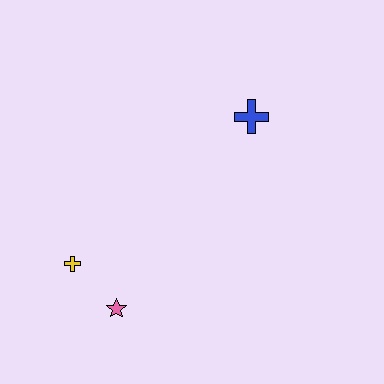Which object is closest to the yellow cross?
The pink star is closest to the yellow cross.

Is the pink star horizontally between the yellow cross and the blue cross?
Yes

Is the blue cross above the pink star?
Yes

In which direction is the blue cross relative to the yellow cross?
The blue cross is to the right of the yellow cross.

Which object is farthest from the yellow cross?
The blue cross is farthest from the yellow cross.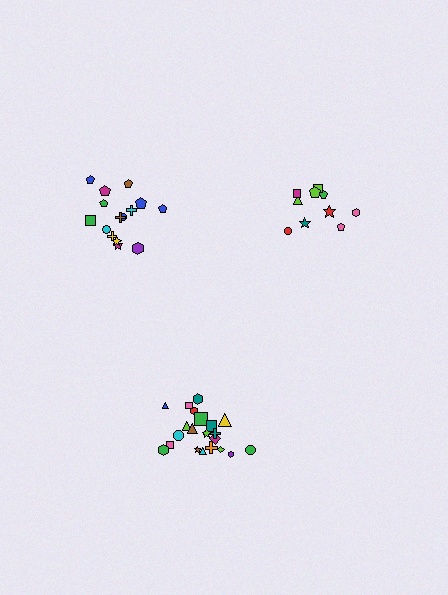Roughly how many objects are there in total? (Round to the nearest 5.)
Roughly 45 objects in total.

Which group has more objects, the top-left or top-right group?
The top-left group.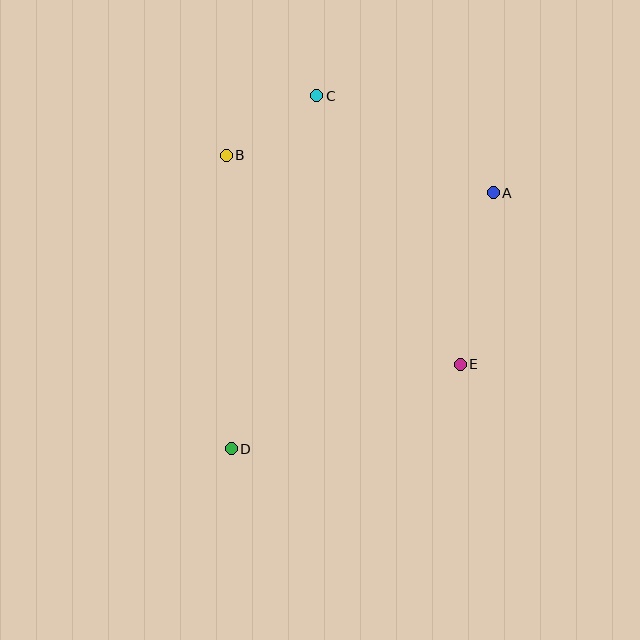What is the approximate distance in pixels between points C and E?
The distance between C and E is approximately 305 pixels.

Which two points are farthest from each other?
Points A and D are farthest from each other.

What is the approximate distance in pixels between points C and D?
The distance between C and D is approximately 363 pixels.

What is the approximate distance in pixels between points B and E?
The distance between B and E is approximately 314 pixels.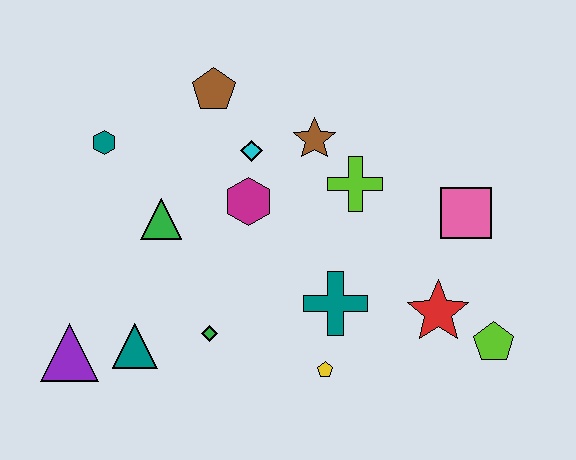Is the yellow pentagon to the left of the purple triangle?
No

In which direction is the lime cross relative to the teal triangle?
The lime cross is to the right of the teal triangle.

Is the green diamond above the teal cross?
No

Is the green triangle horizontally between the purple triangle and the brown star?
Yes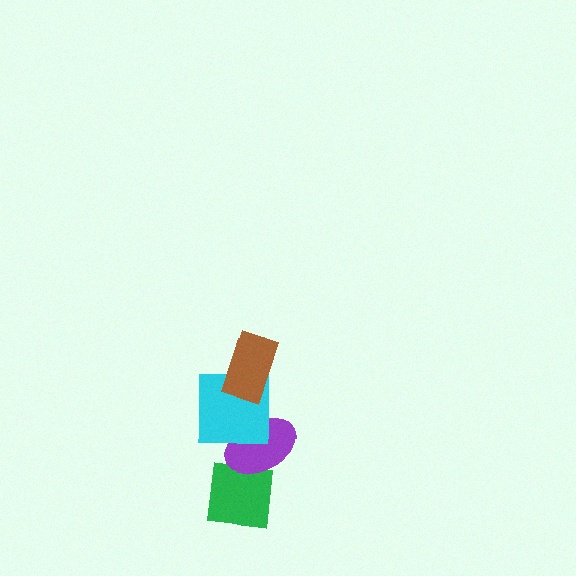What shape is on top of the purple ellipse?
The cyan square is on top of the purple ellipse.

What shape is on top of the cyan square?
The brown rectangle is on top of the cyan square.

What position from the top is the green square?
The green square is 4th from the top.